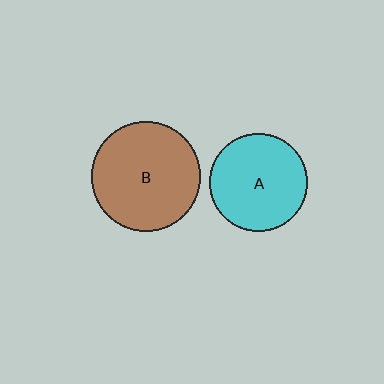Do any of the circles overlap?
No, none of the circles overlap.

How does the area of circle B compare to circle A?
Approximately 1.3 times.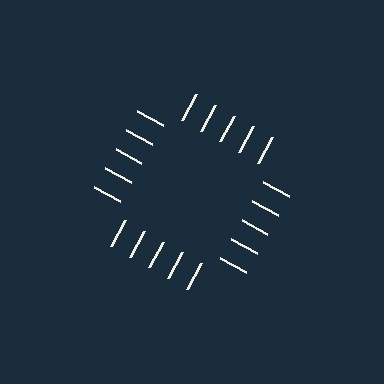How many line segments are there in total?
20 — 5 along each of the 4 edges.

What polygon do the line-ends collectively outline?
An illusory square — the line segments terminate on its edges but no continuous stroke is drawn.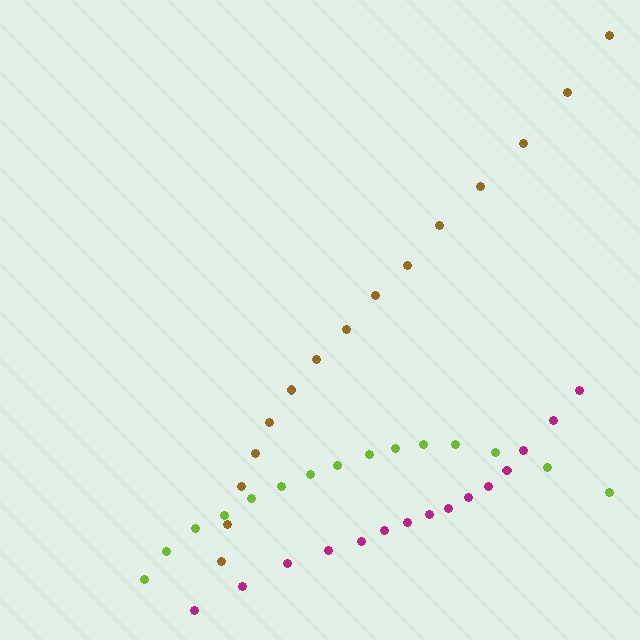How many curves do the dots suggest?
There are 3 distinct paths.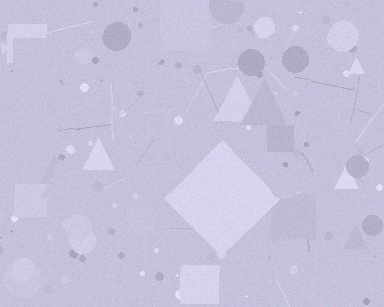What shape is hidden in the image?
A diamond is hidden in the image.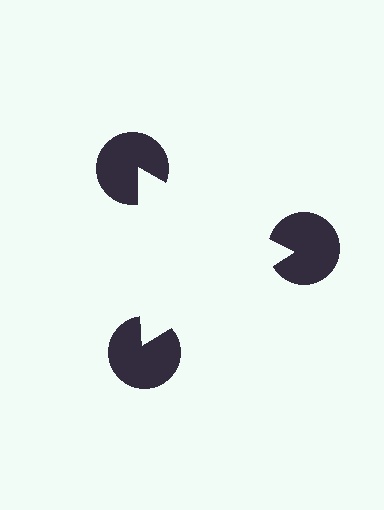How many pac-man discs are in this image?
There are 3 — one at each vertex of the illusory triangle.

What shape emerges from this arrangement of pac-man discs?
An illusory triangle — its edges are inferred from the aligned wedge cuts in the pac-man discs, not physically drawn.